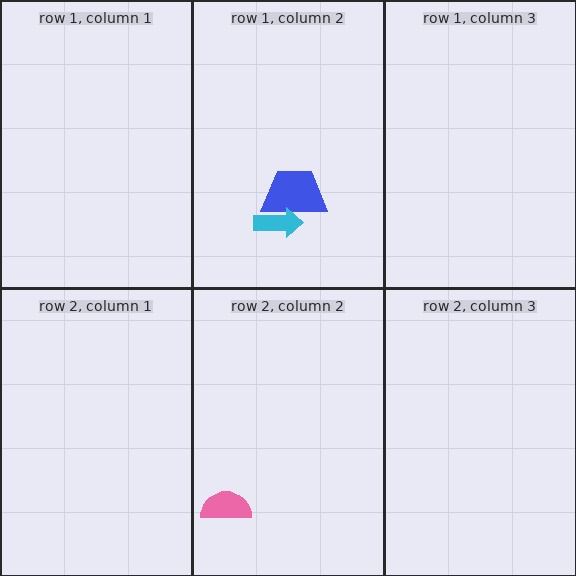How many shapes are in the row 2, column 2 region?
1.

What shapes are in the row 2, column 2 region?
The pink semicircle.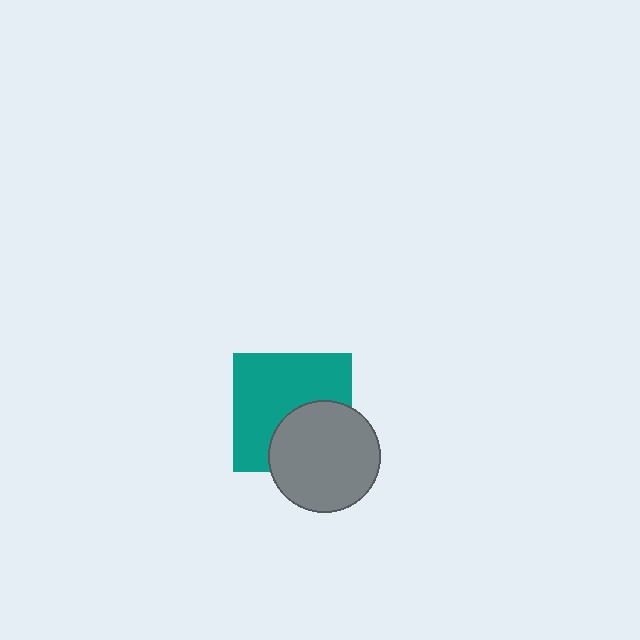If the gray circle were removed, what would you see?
You would see the complete teal square.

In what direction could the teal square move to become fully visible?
The teal square could move toward the upper-left. That would shift it out from behind the gray circle entirely.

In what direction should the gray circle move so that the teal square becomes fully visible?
The gray circle should move toward the lower-right. That is the shortest direction to clear the overlap and leave the teal square fully visible.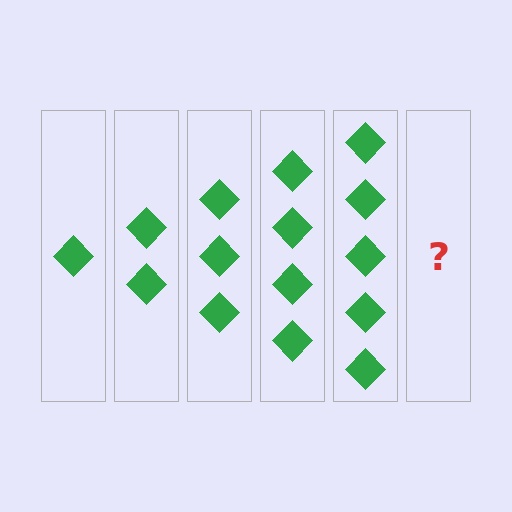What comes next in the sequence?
The next element should be 6 diamonds.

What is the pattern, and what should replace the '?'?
The pattern is that each step adds one more diamond. The '?' should be 6 diamonds.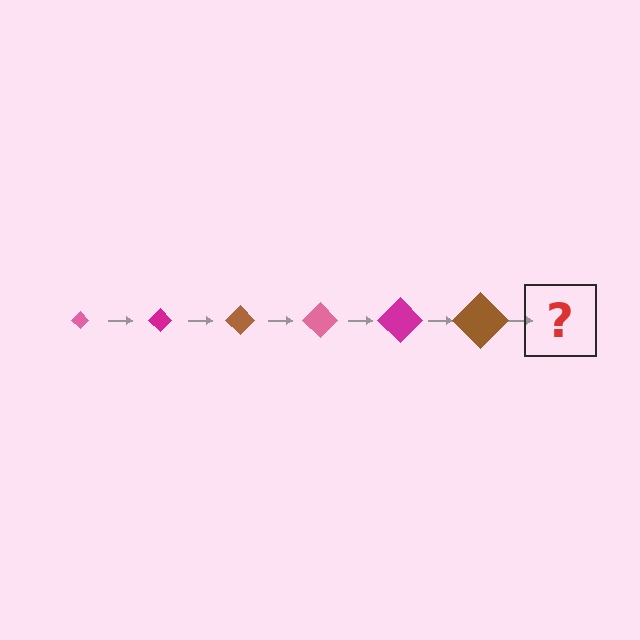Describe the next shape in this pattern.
It should be a pink diamond, larger than the previous one.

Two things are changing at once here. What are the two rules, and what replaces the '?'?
The two rules are that the diamond grows larger each step and the color cycles through pink, magenta, and brown. The '?' should be a pink diamond, larger than the previous one.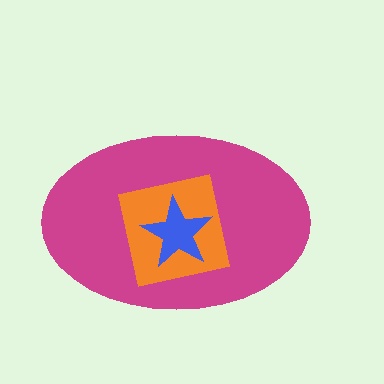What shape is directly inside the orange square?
The blue star.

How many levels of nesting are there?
3.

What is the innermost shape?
The blue star.